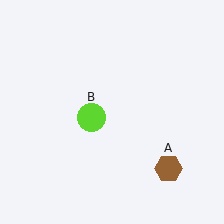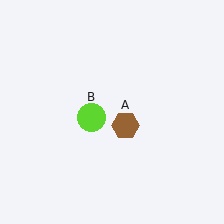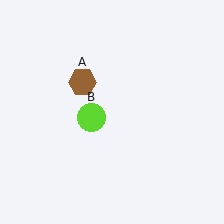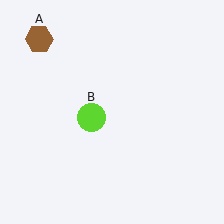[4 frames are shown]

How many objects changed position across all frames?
1 object changed position: brown hexagon (object A).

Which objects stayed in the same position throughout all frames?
Lime circle (object B) remained stationary.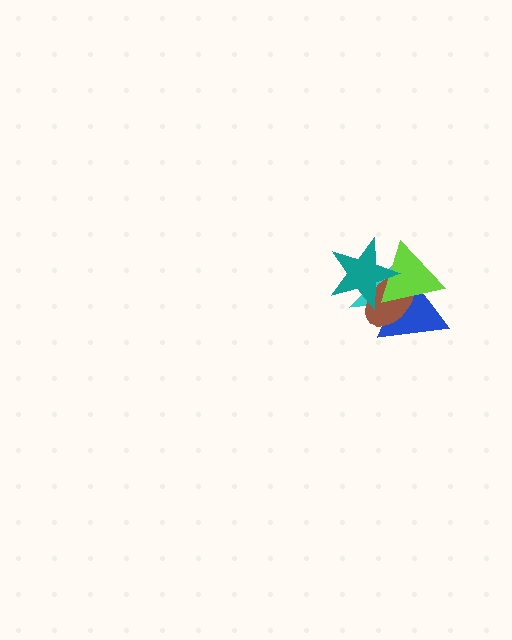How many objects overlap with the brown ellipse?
4 objects overlap with the brown ellipse.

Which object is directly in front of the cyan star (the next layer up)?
The blue triangle is directly in front of the cyan star.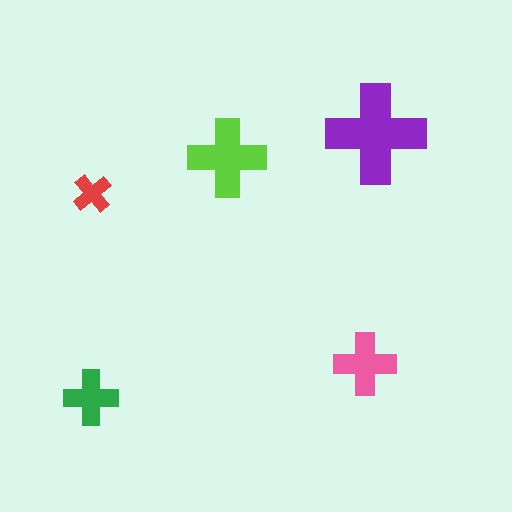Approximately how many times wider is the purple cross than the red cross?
About 2.5 times wider.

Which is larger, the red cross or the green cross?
The green one.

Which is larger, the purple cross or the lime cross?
The purple one.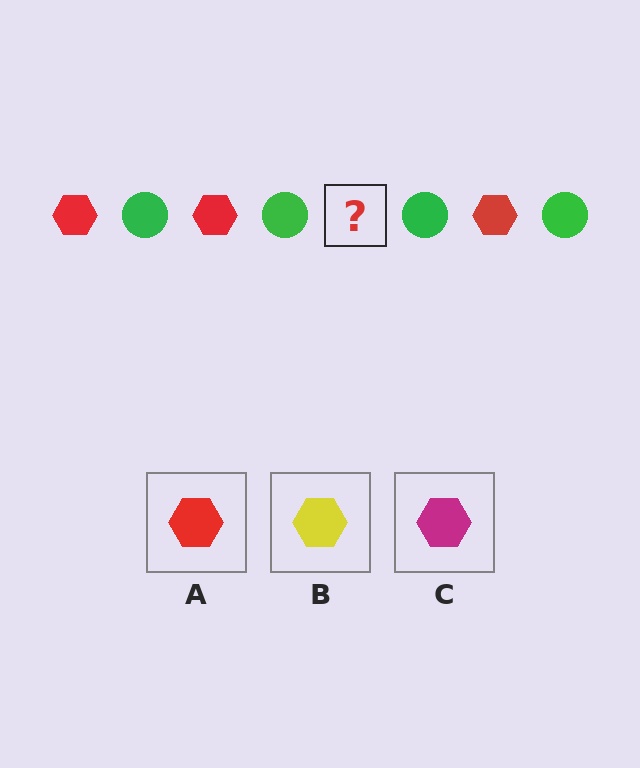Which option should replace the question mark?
Option A.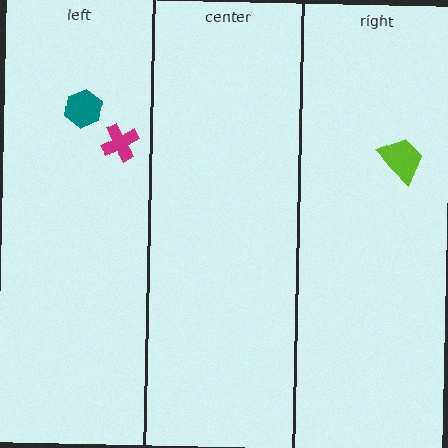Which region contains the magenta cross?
The left region.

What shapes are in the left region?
The teal hexagon, the magenta cross.